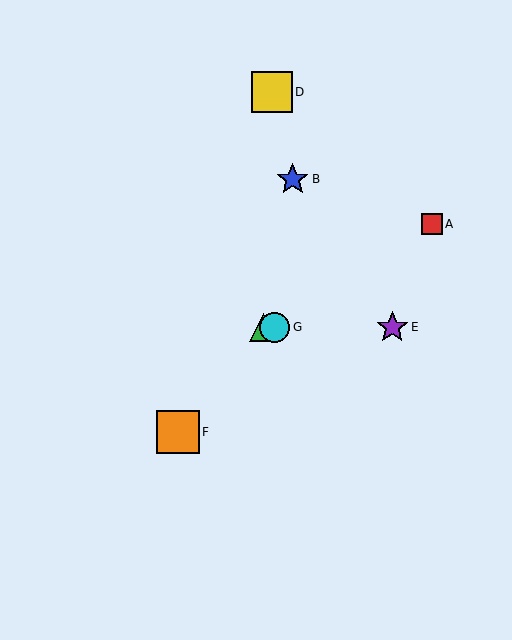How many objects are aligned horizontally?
3 objects (C, E, G) are aligned horizontally.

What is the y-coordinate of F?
Object F is at y≈432.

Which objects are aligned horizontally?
Objects C, E, G are aligned horizontally.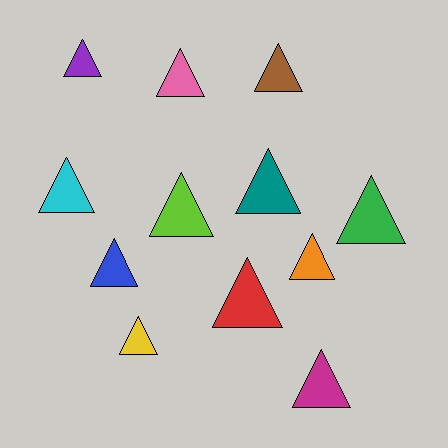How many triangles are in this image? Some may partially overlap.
There are 12 triangles.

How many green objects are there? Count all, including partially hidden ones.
There is 1 green object.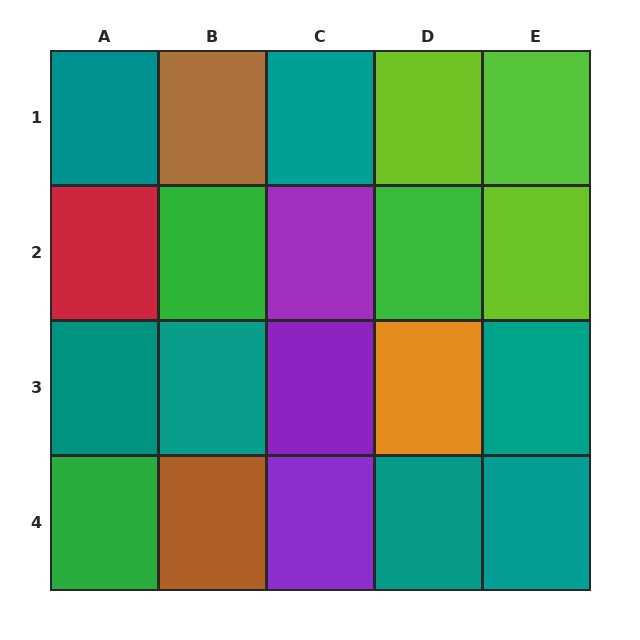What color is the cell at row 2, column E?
Lime.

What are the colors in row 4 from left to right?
Green, brown, purple, teal, teal.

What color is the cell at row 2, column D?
Green.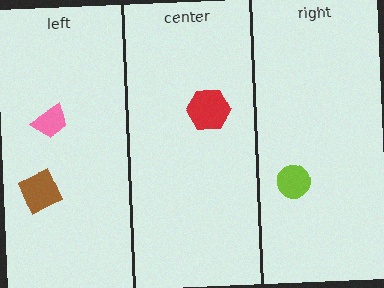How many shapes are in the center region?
1.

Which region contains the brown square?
The left region.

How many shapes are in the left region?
2.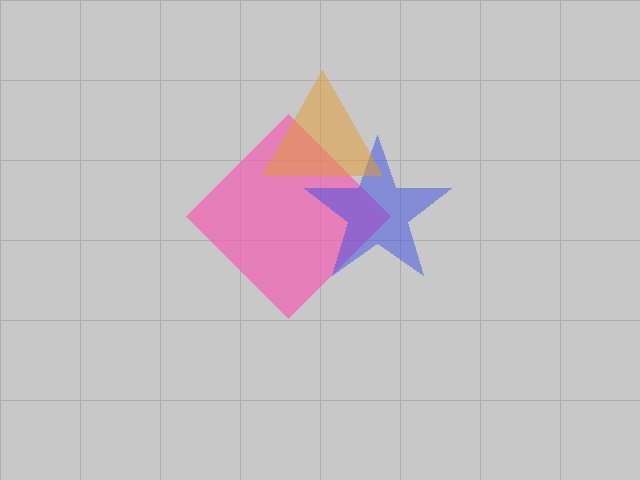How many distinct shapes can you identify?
There are 3 distinct shapes: a pink diamond, a blue star, an orange triangle.